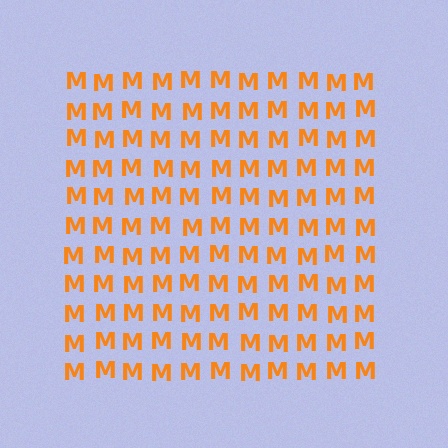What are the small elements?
The small elements are letter M's.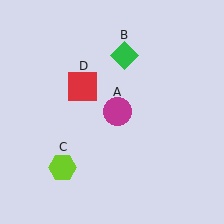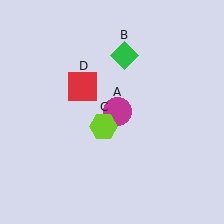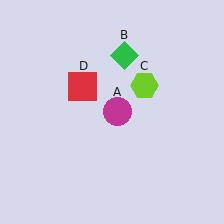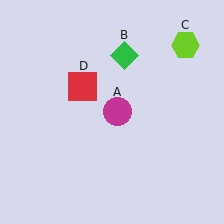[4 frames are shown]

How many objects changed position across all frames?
1 object changed position: lime hexagon (object C).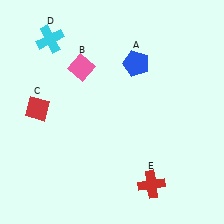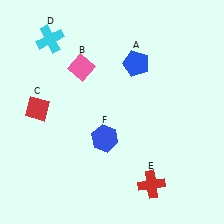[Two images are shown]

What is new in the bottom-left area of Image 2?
A blue hexagon (F) was added in the bottom-left area of Image 2.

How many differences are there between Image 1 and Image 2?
There is 1 difference between the two images.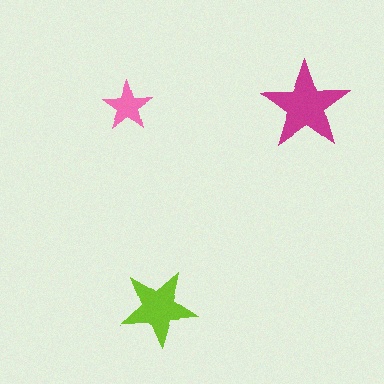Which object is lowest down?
The lime star is bottommost.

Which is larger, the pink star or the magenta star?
The magenta one.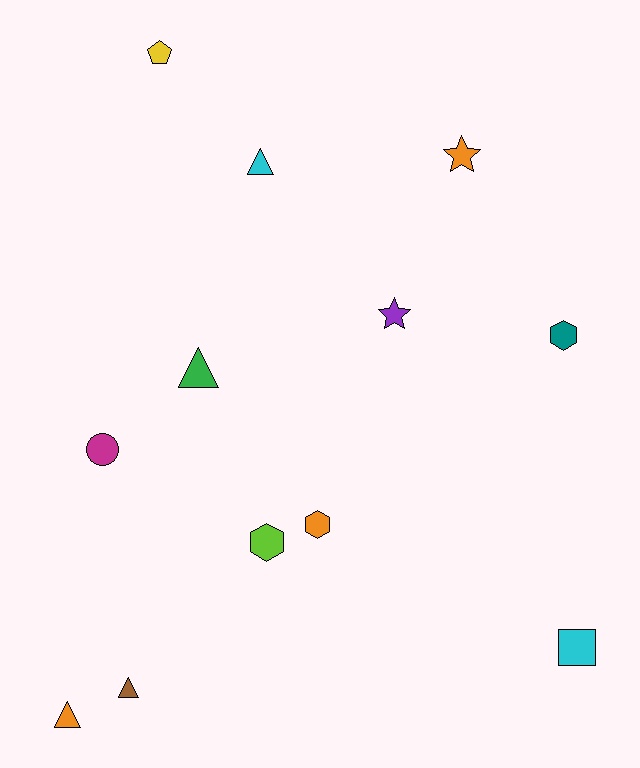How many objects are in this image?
There are 12 objects.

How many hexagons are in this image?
There are 3 hexagons.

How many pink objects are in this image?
There are no pink objects.